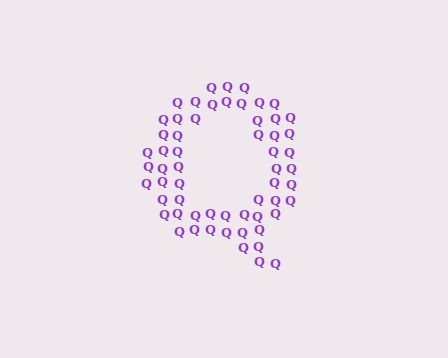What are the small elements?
The small elements are letter Q's.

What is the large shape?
The large shape is the letter Q.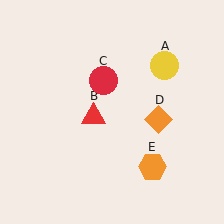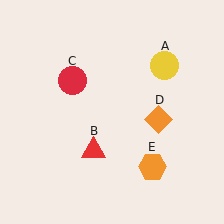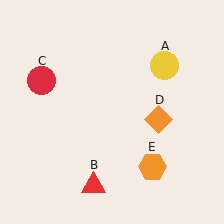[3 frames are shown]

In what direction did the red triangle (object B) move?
The red triangle (object B) moved down.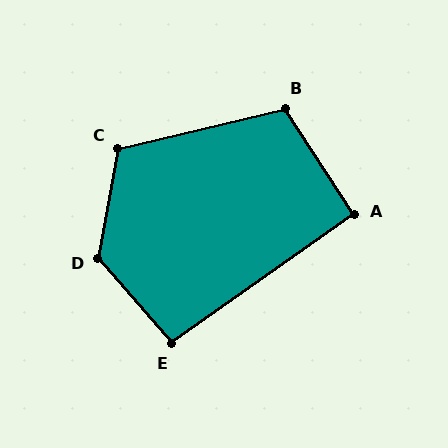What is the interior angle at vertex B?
Approximately 110 degrees (obtuse).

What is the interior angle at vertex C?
Approximately 113 degrees (obtuse).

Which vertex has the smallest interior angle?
A, at approximately 92 degrees.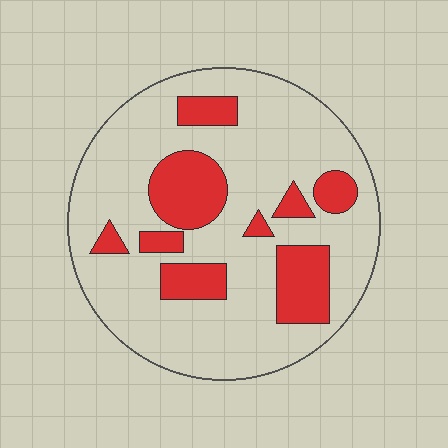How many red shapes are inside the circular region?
9.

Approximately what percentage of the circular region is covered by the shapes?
Approximately 25%.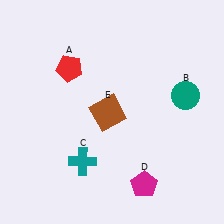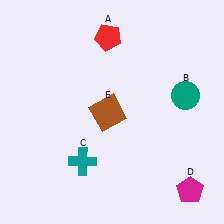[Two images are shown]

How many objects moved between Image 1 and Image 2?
2 objects moved between the two images.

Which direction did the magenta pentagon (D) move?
The magenta pentagon (D) moved right.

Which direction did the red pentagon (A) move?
The red pentagon (A) moved right.